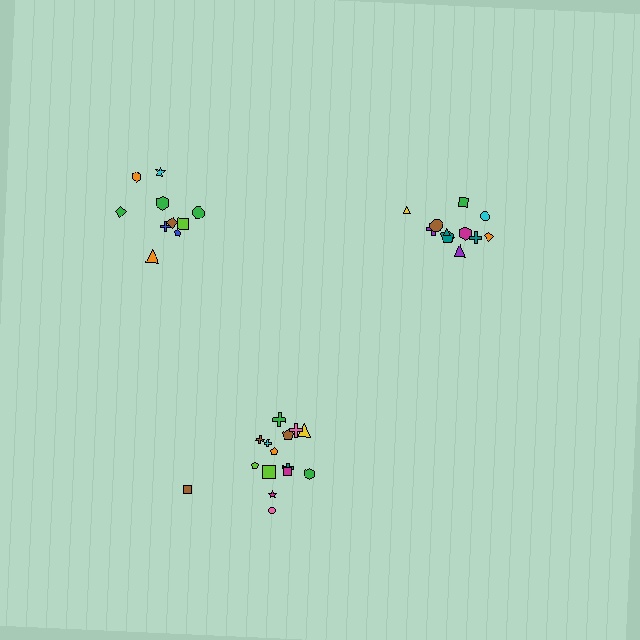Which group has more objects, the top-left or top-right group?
The top-right group.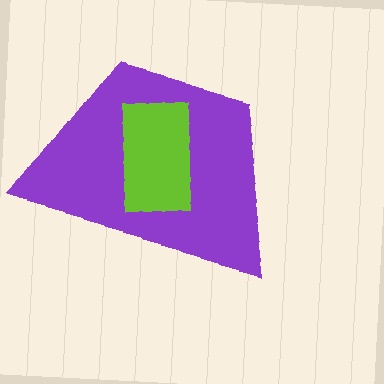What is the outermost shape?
The purple trapezoid.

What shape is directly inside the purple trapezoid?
The lime rectangle.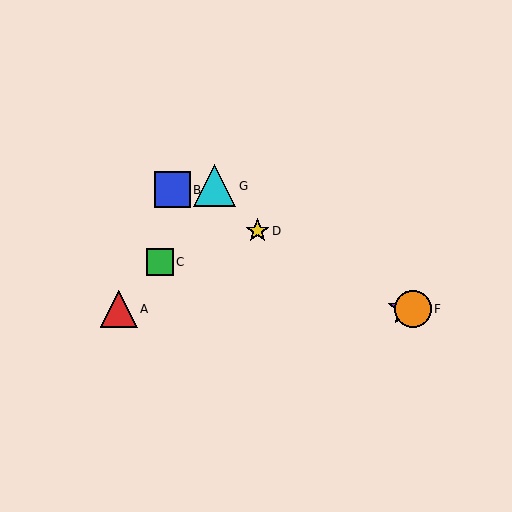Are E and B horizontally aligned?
No, E is at y≈309 and B is at y≈190.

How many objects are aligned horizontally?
3 objects (A, E, F) are aligned horizontally.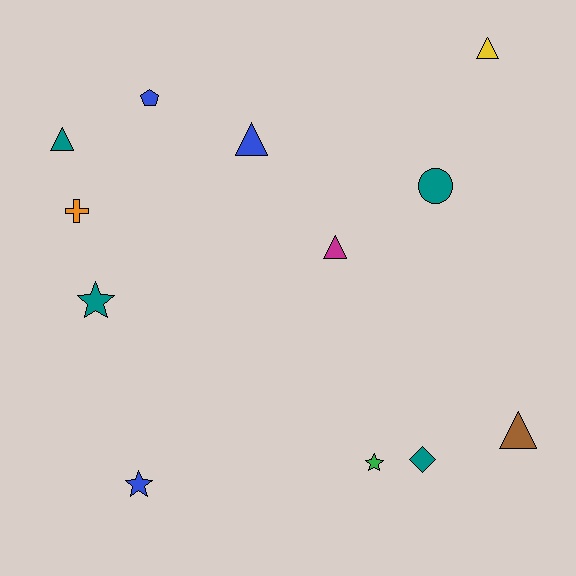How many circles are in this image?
There is 1 circle.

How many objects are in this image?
There are 12 objects.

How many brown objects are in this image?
There is 1 brown object.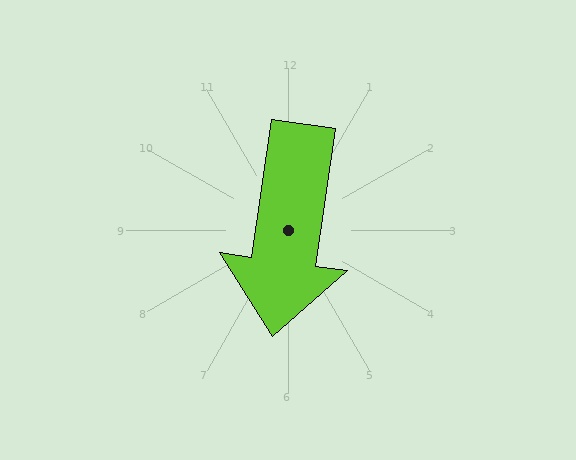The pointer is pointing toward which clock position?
Roughly 6 o'clock.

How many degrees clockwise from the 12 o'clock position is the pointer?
Approximately 188 degrees.